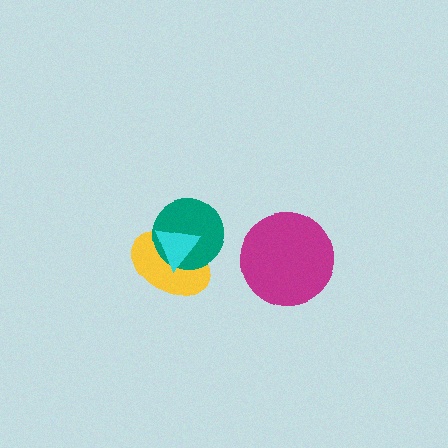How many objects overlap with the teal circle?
2 objects overlap with the teal circle.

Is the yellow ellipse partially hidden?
Yes, it is partially covered by another shape.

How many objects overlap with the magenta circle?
0 objects overlap with the magenta circle.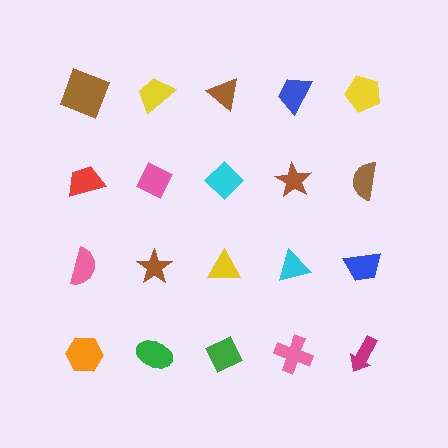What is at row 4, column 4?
A pink cross.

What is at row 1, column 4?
A blue trapezoid.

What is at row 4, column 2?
A green ellipse.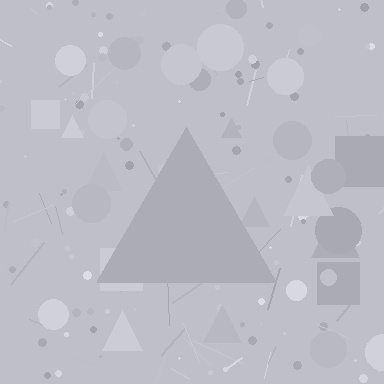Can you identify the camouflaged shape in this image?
The camouflaged shape is a triangle.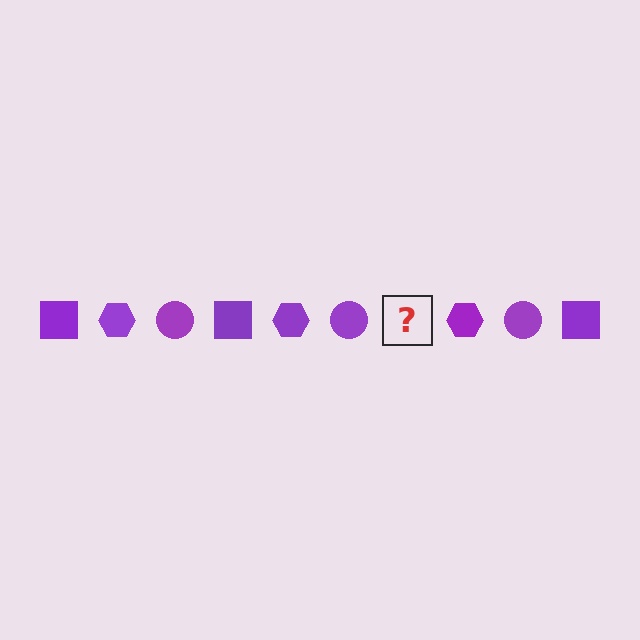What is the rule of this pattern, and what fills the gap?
The rule is that the pattern cycles through square, hexagon, circle shapes in purple. The gap should be filled with a purple square.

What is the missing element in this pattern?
The missing element is a purple square.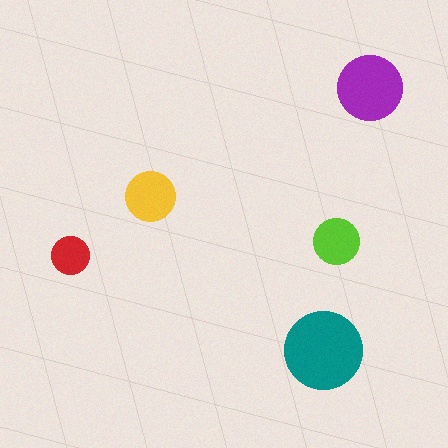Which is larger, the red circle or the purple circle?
The purple one.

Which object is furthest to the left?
The red circle is leftmost.